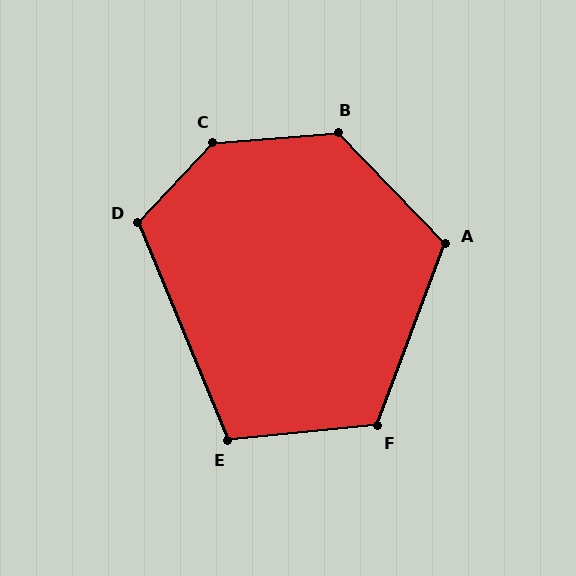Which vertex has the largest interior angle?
C, at approximately 138 degrees.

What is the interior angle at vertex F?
Approximately 116 degrees (obtuse).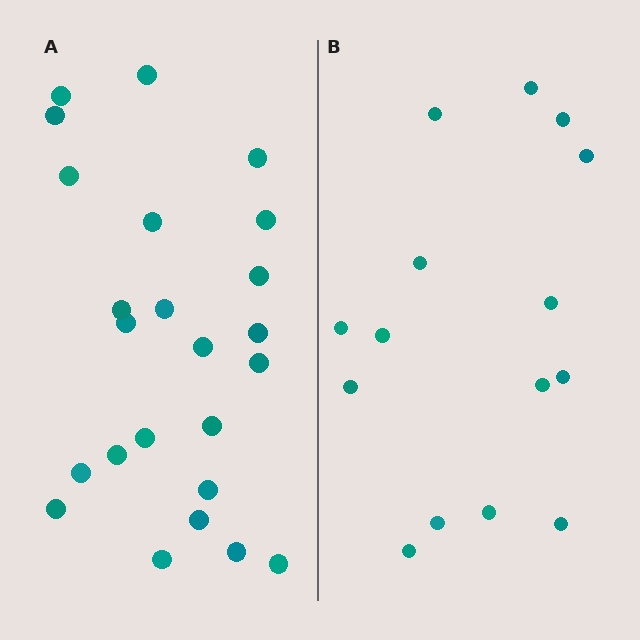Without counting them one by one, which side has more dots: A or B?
Region A (the left region) has more dots.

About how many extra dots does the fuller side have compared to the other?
Region A has roughly 8 or so more dots than region B.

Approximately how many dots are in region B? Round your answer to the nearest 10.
About 20 dots. (The exact count is 15, which rounds to 20.)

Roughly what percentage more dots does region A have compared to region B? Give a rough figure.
About 60% more.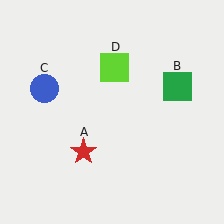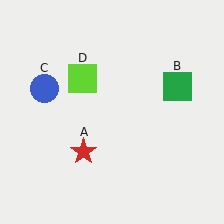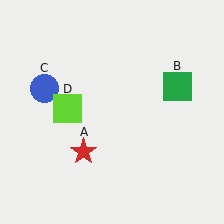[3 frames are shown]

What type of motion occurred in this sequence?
The lime square (object D) rotated counterclockwise around the center of the scene.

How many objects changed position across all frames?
1 object changed position: lime square (object D).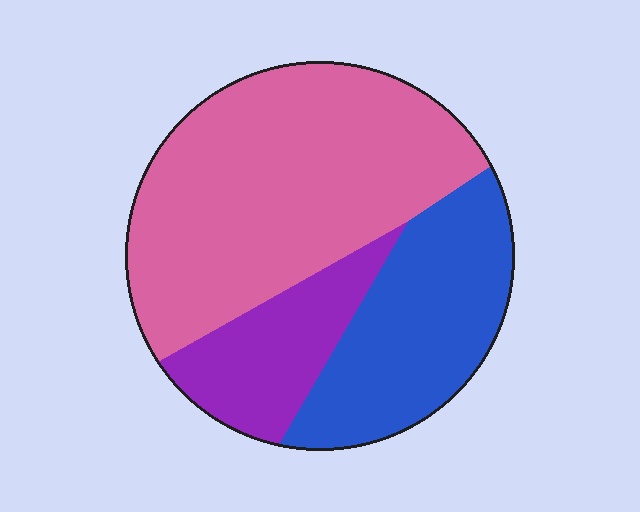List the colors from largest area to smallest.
From largest to smallest: pink, blue, purple.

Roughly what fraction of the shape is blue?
Blue covers 29% of the shape.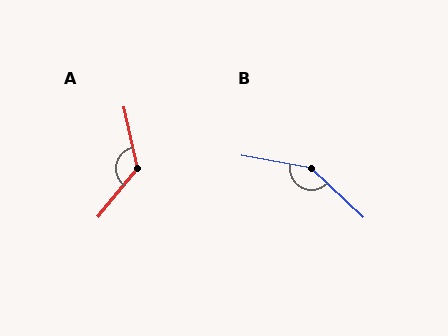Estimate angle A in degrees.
Approximately 129 degrees.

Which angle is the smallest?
A, at approximately 129 degrees.